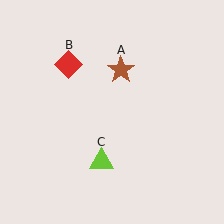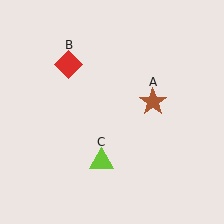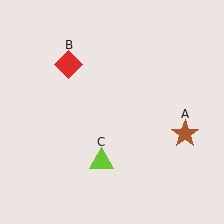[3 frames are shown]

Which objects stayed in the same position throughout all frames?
Red diamond (object B) and lime triangle (object C) remained stationary.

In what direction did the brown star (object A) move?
The brown star (object A) moved down and to the right.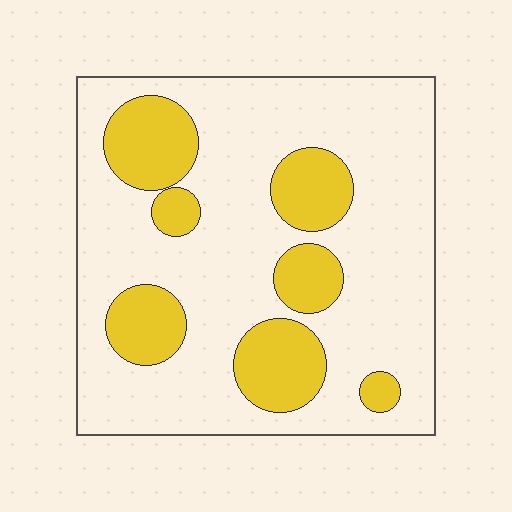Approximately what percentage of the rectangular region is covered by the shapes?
Approximately 25%.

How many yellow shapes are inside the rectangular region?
7.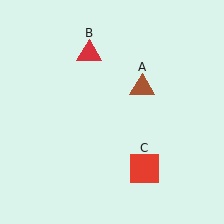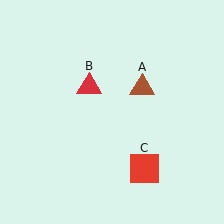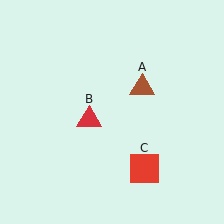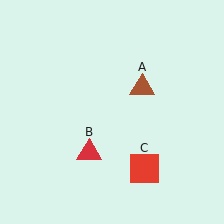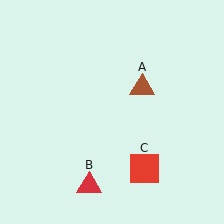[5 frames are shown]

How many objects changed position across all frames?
1 object changed position: red triangle (object B).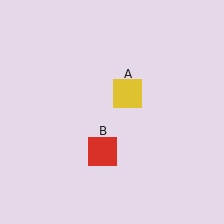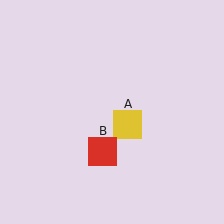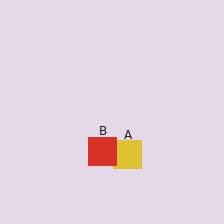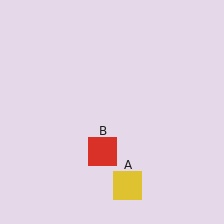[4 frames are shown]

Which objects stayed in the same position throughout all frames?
Red square (object B) remained stationary.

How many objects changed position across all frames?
1 object changed position: yellow square (object A).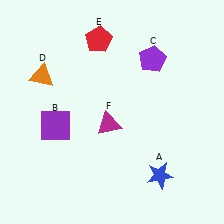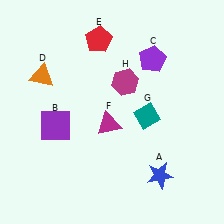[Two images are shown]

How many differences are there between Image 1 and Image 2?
There are 2 differences between the two images.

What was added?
A teal diamond (G), a magenta hexagon (H) were added in Image 2.